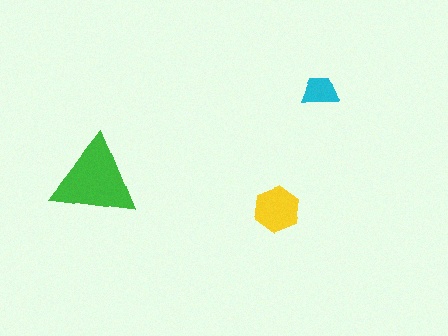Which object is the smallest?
The cyan trapezoid.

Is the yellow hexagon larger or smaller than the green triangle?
Smaller.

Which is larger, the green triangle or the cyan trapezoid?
The green triangle.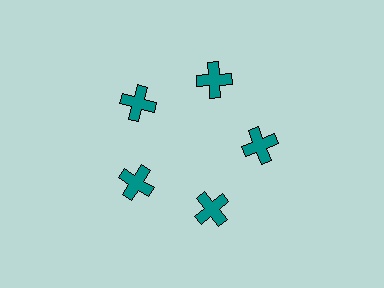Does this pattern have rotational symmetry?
Yes, this pattern has 5-fold rotational symmetry. It looks the same after rotating 72 degrees around the center.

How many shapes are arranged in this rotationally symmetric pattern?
There are 5 shapes, arranged in 5 groups of 1.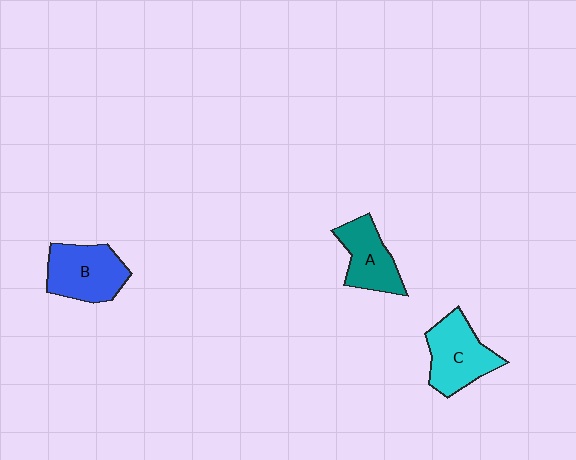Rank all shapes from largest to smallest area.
From largest to smallest: B (blue), C (cyan), A (teal).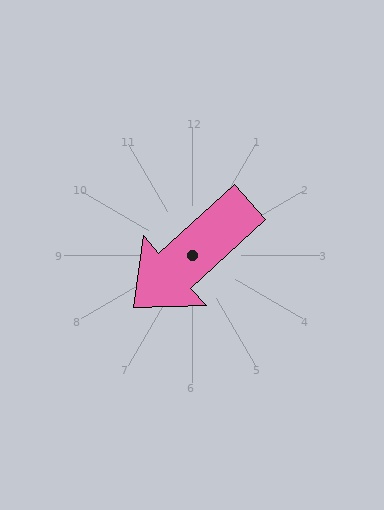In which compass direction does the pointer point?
Southwest.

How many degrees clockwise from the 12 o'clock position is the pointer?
Approximately 228 degrees.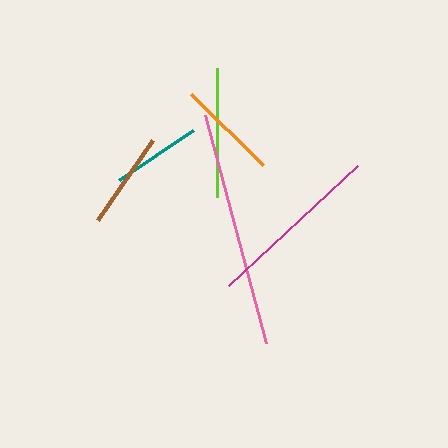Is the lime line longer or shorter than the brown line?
The lime line is longer than the brown line.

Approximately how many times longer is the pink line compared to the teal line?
The pink line is approximately 2.6 times the length of the teal line.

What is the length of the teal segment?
The teal segment is approximately 89 pixels long.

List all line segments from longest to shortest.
From longest to shortest: pink, magenta, lime, orange, brown, teal.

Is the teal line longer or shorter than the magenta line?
The magenta line is longer than the teal line.